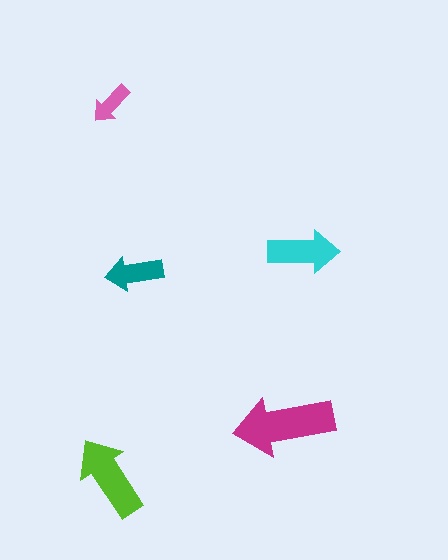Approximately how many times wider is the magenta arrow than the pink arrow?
About 2.5 times wider.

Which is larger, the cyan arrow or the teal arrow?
The cyan one.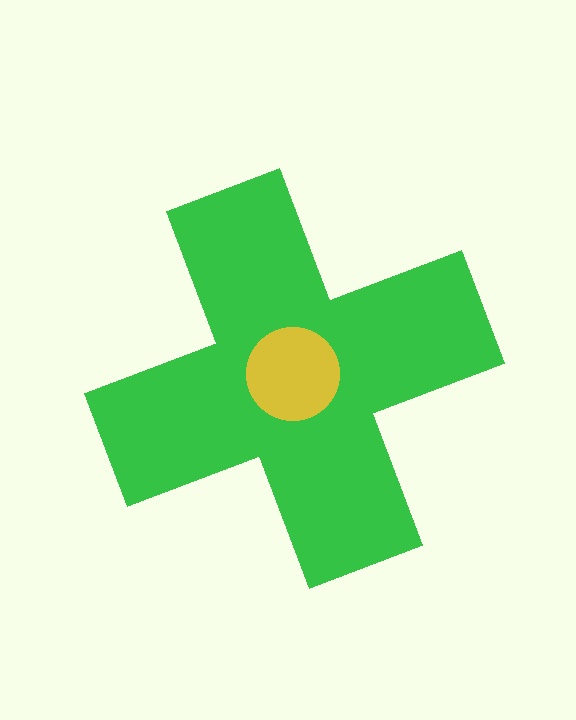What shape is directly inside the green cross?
The yellow circle.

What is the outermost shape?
The green cross.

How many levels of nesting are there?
2.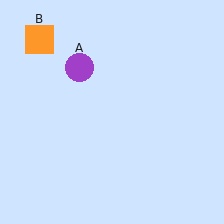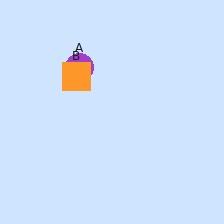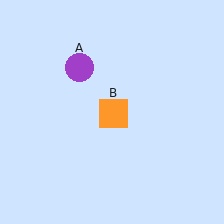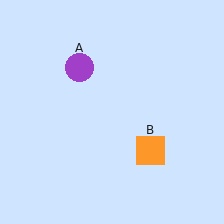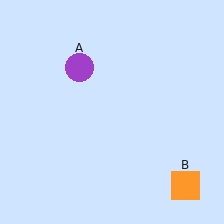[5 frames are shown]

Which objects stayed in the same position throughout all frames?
Purple circle (object A) remained stationary.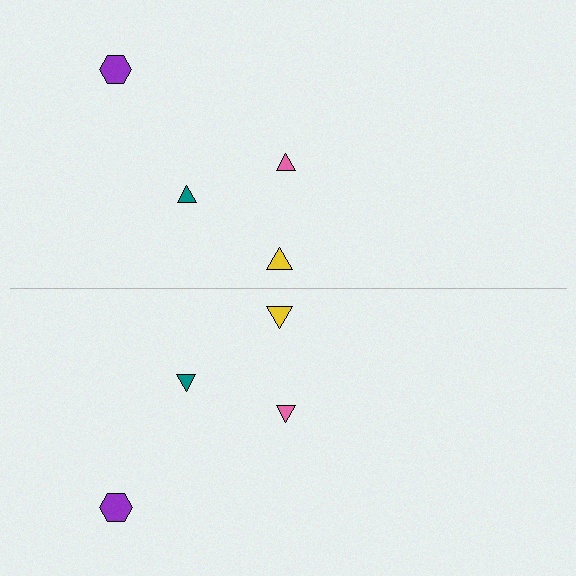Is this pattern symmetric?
Yes, this pattern has bilateral (reflection) symmetry.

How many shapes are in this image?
There are 8 shapes in this image.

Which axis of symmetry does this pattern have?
The pattern has a horizontal axis of symmetry running through the center of the image.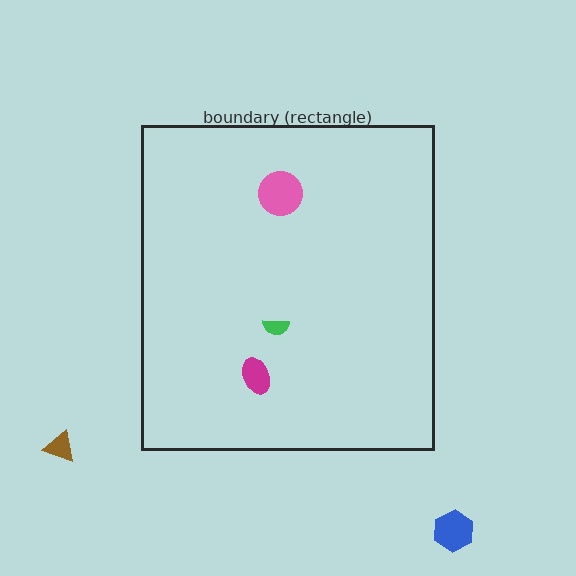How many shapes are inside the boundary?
3 inside, 2 outside.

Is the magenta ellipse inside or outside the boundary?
Inside.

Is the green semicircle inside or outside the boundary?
Inside.